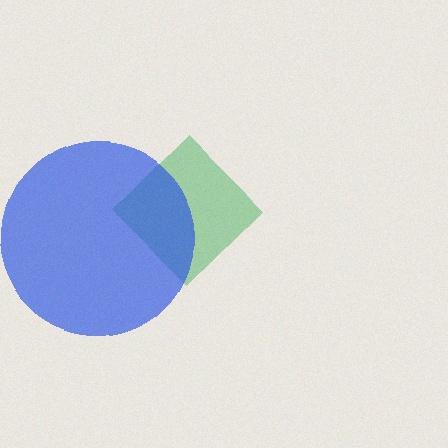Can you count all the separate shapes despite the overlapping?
Yes, there are 2 separate shapes.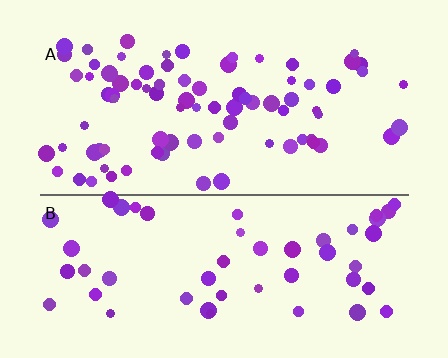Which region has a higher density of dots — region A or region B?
A (the top).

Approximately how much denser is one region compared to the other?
Approximately 1.6× — region A over region B.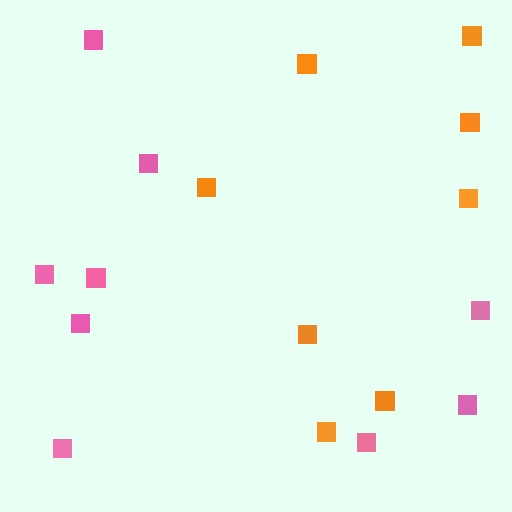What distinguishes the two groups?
There are 2 groups: one group of pink squares (9) and one group of orange squares (8).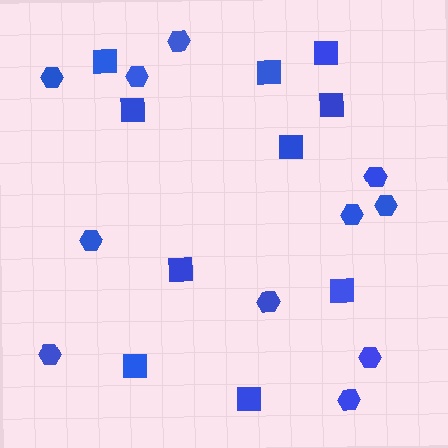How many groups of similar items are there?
There are 2 groups: one group of hexagons (11) and one group of squares (10).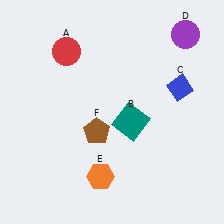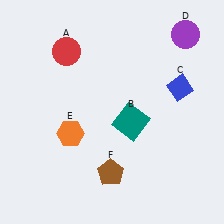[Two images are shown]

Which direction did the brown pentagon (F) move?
The brown pentagon (F) moved down.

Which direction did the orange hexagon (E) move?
The orange hexagon (E) moved up.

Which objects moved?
The objects that moved are: the orange hexagon (E), the brown pentagon (F).